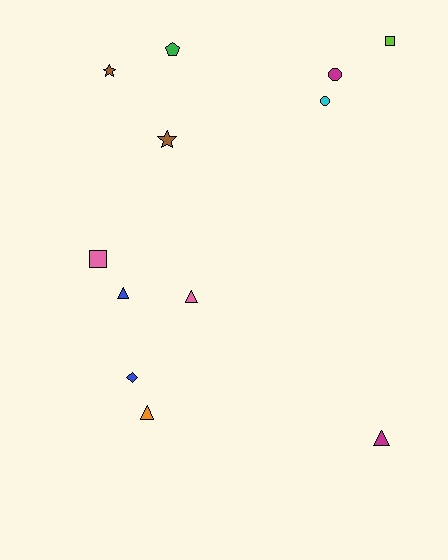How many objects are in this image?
There are 12 objects.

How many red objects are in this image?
There are no red objects.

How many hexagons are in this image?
There are no hexagons.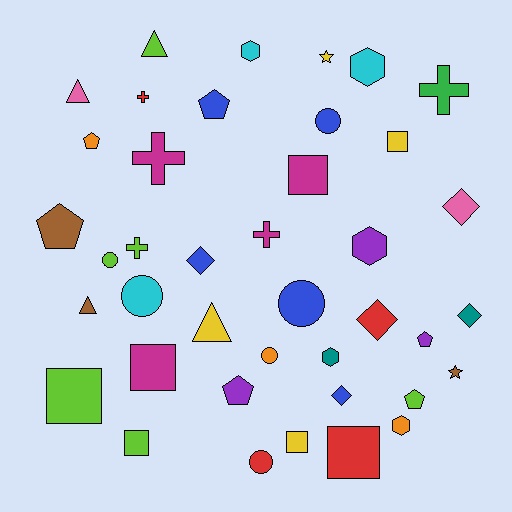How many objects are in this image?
There are 40 objects.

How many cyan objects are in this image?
There are 3 cyan objects.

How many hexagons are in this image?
There are 5 hexagons.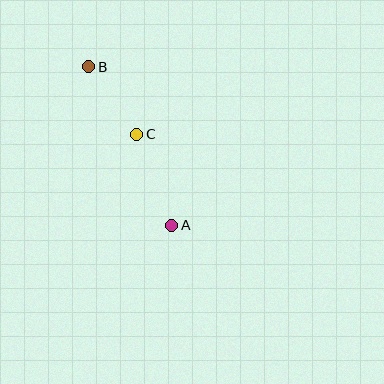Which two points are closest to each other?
Points B and C are closest to each other.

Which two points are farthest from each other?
Points A and B are farthest from each other.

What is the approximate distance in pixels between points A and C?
The distance between A and C is approximately 97 pixels.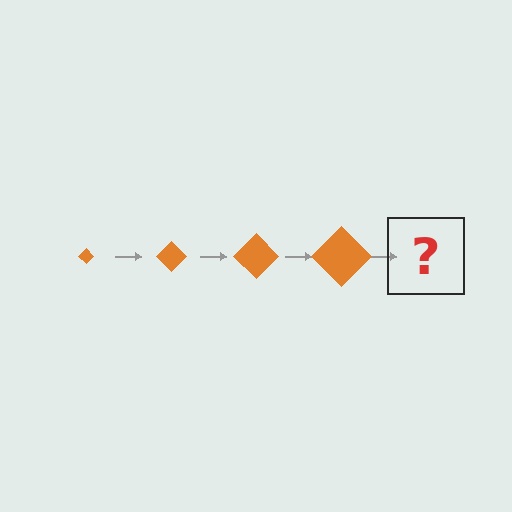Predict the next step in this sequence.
The next step is an orange diamond, larger than the previous one.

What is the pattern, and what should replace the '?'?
The pattern is that the diamond gets progressively larger each step. The '?' should be an orange diamond, larger than the previous one.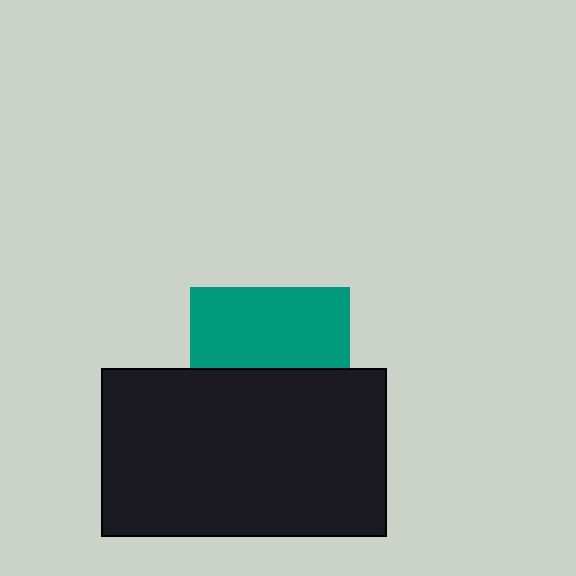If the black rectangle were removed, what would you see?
You would see the complete teal square.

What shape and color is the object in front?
The object in front is a black rectangle.